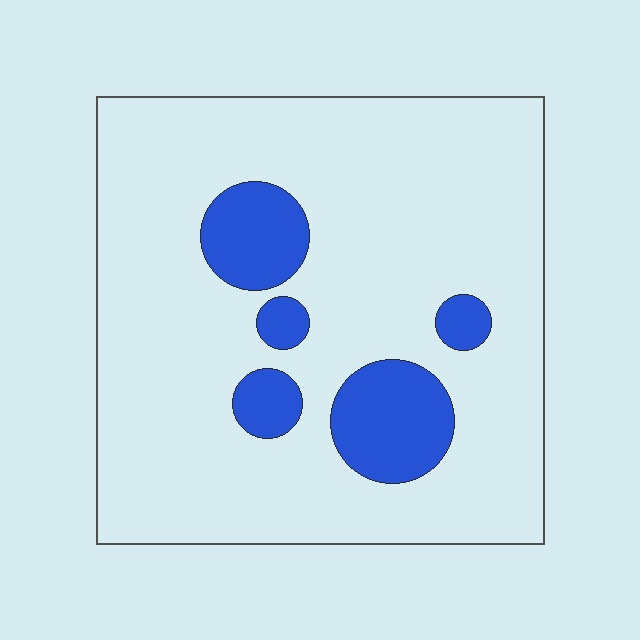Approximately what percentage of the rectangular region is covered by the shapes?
Approximately 15%.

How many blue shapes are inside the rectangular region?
5.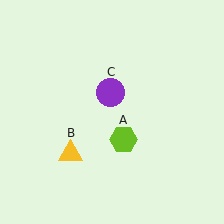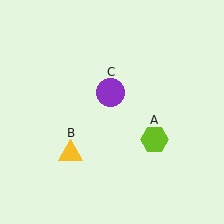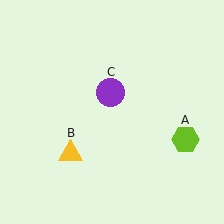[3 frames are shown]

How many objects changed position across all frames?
1 object changed position: lime hexagon (object A).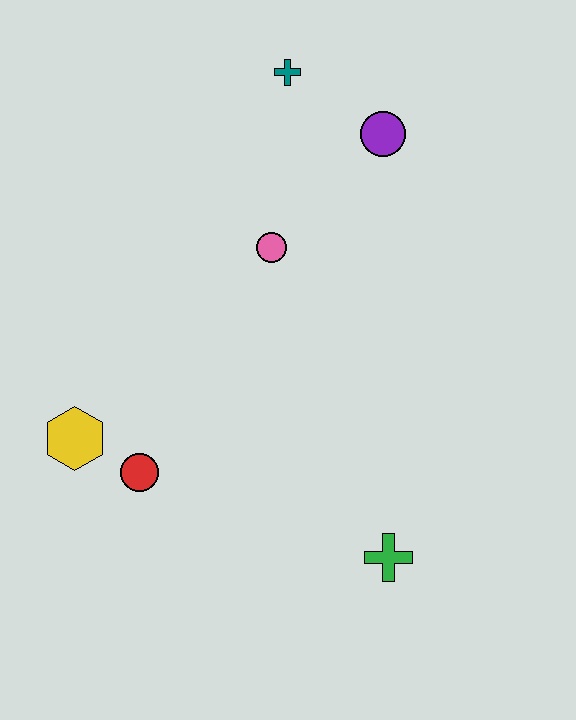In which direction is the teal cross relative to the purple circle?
The teal cross is to the left of the purple circle.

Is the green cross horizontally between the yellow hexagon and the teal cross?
No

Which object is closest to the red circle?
The yellow hexagon is closest to the red circle.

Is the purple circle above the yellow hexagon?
Yes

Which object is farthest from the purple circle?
The yellow hexagon is farthest from the purple circle.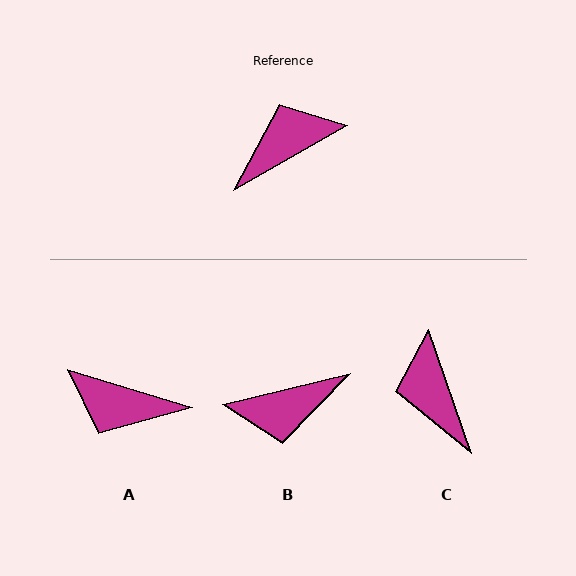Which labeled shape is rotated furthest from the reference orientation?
B, about 164 degrees away.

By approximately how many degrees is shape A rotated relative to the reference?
Approximately 133 degrees counter-clockwise.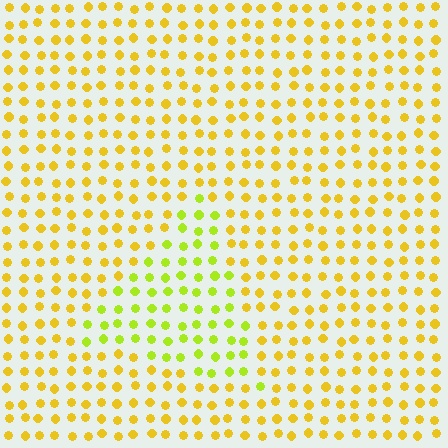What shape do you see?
I see a triangle.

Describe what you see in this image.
The image is filled with small yellow elements in a uniform arrangement. A triangle-shaped region is visible where the elements are tinted to a slightly different hue, forming a subtle color boundary.